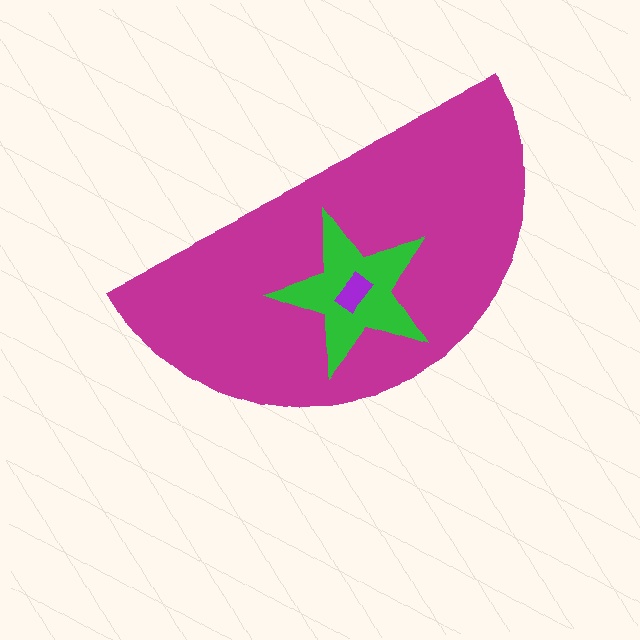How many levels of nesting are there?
3.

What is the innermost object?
The purple rectangle.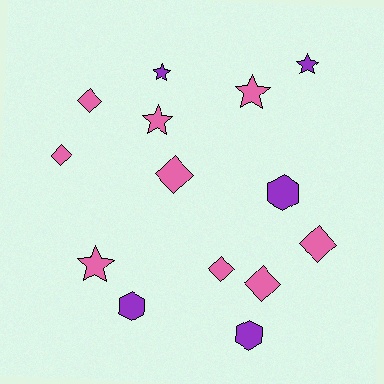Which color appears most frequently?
Pink, with 9 objects.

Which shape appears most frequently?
Diamond, with 6 objects.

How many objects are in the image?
There are 14 objects.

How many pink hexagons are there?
There are no pink hexagons.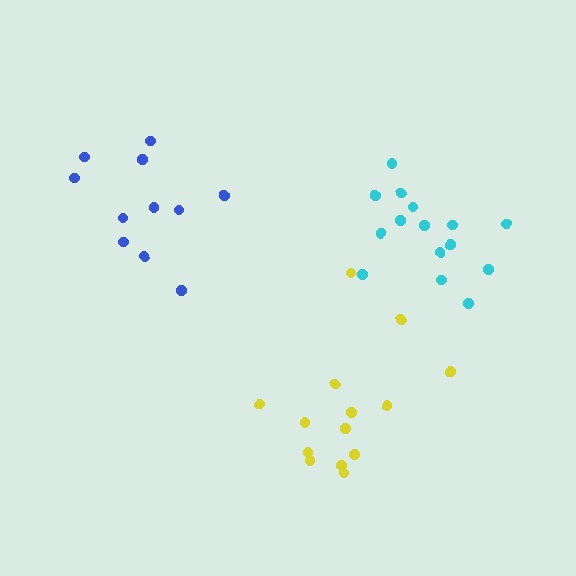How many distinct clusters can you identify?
There are 3 distinct clusters.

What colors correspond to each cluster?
The clusters are colored: blue, yellow, cyan.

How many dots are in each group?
Group 1: 11 dots, Group 2: 14 dots, Group 3: 15 dots (40 total).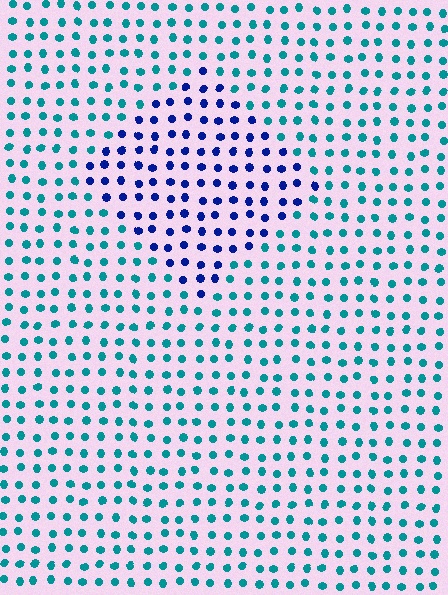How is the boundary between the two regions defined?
The boundary is defined purely by a slight shift in hue (about 50 degrees). Spacing, size, and orientation are identical on both sides.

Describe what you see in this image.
The image is filled with small teal elements in a uniform arrangement. A diamond-shaped region is visible where the elements are tinted to a slightly different hue, forming a subtle color boundary.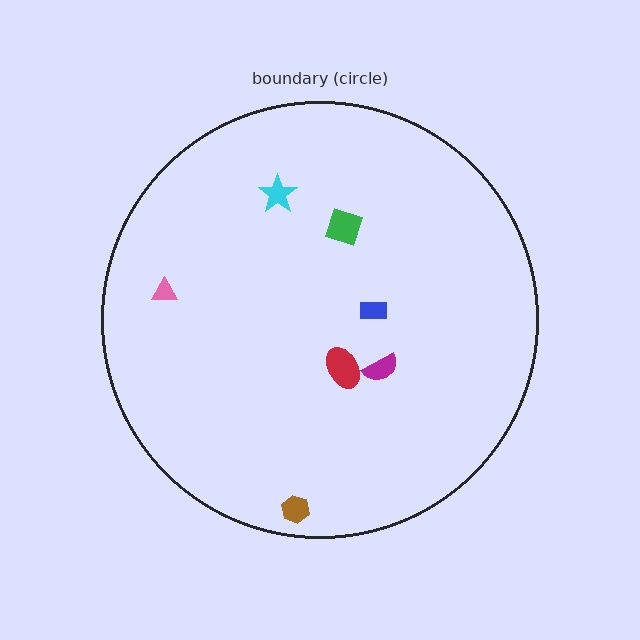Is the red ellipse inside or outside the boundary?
Inside.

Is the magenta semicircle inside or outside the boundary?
Inside.